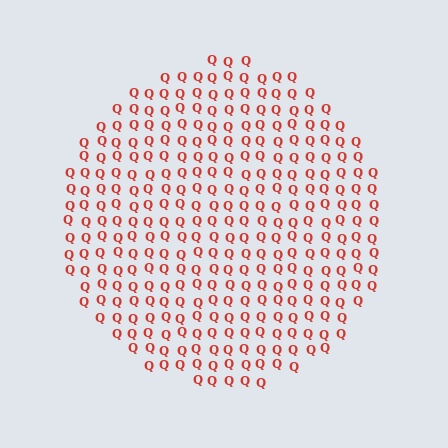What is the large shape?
The large shape is a circle.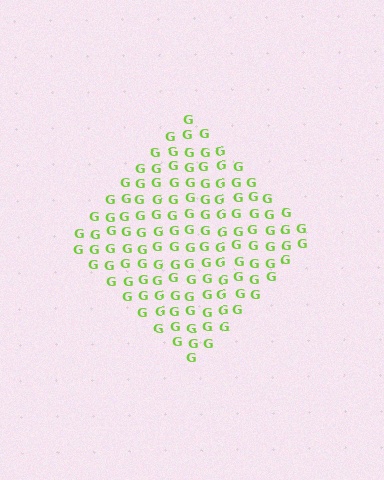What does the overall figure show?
The overall figure shows a diamond.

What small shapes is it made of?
It is made of small letter G's.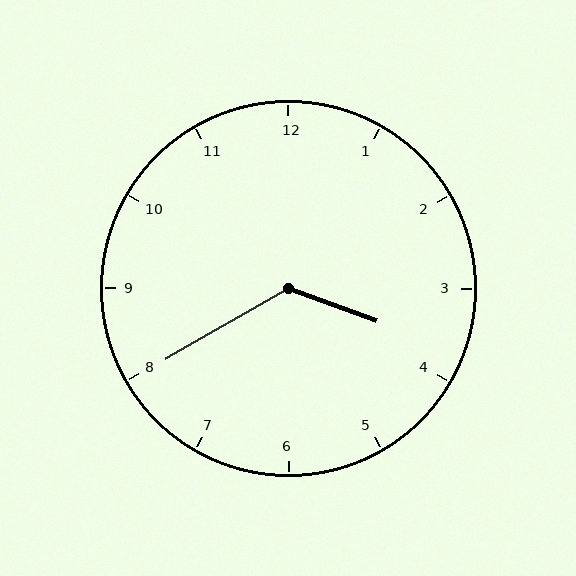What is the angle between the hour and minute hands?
Approximately 130 degrees.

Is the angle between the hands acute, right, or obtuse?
It is obtuse.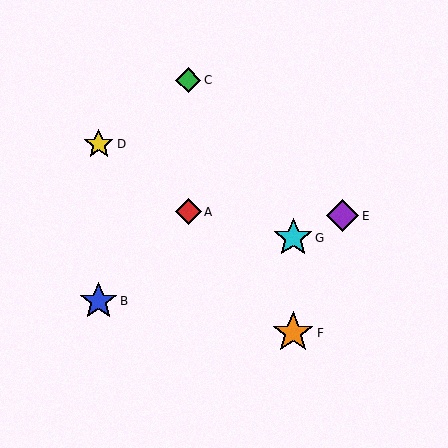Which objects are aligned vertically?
Objects F, G are aligned vertically.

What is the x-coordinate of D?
Object D is at x≈99.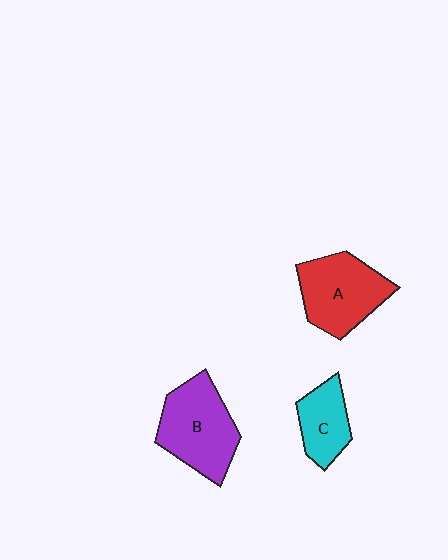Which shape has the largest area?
Shape B (purple).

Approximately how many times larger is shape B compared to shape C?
Approximately 1.7 times.